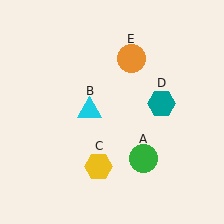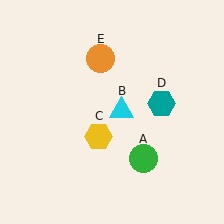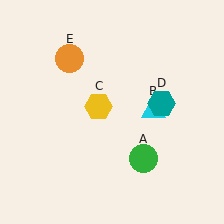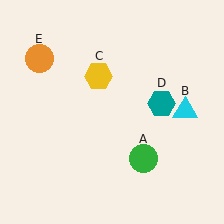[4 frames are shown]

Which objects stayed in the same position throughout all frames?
Green circle (object A) and teal hexagon (object D) remained stationary.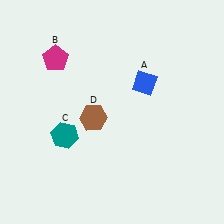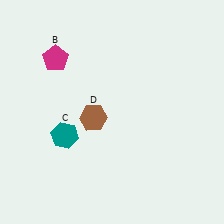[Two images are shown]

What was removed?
The blue diamond (A) was removed in Image 2.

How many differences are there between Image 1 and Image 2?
There is 1 difference between the two images.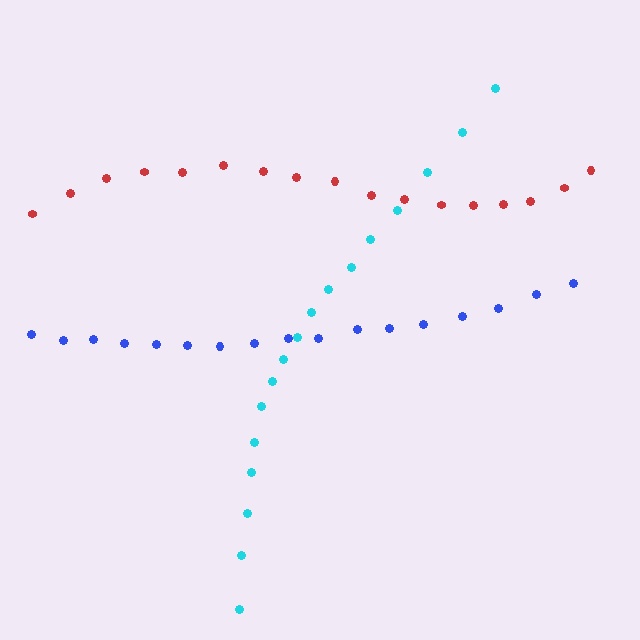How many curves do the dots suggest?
There are 3 distinct paths.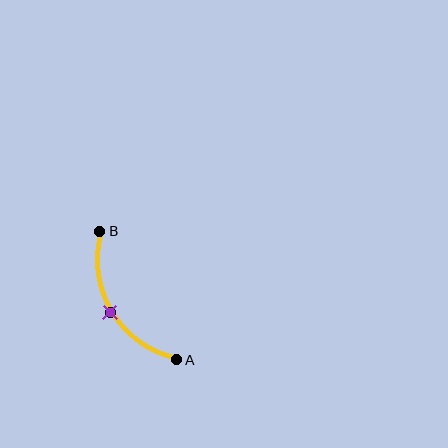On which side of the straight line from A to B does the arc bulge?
The arc bulges to the left of the straight line connecting A and B.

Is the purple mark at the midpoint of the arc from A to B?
Yes. The purple mark lies on the arc at equal arc-length from both A and B — it is the arc midpoint.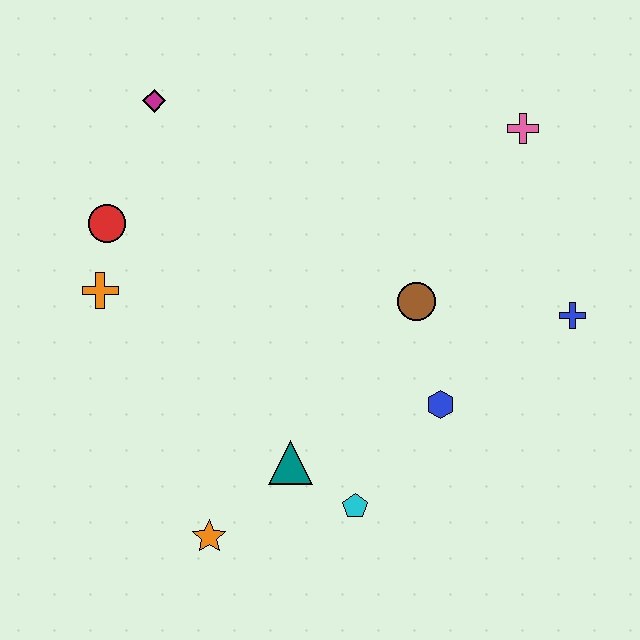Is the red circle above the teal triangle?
Yes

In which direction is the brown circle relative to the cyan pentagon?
The brown circle is above the cyan pentagon.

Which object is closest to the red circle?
The orange cross is closest to the red circle.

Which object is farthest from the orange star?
The pink cross is farthest from the orange star.